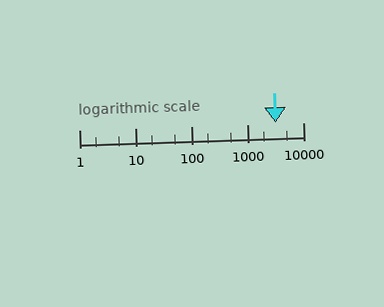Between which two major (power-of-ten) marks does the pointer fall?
The pointer is between 1000 and 10000.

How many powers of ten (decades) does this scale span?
The scale spans 4 decades, from 1 to 10000.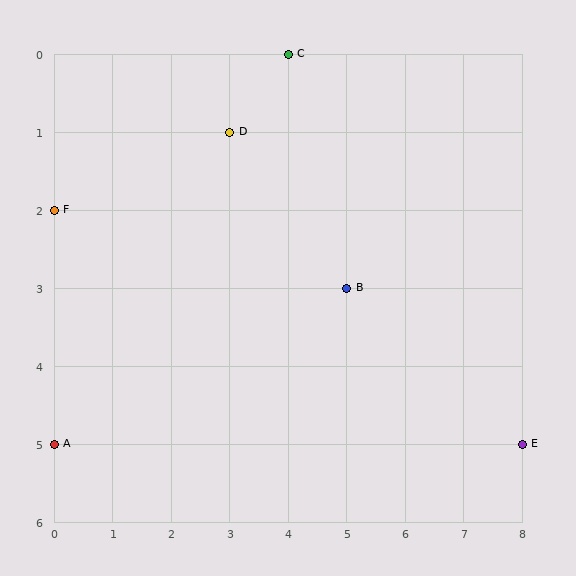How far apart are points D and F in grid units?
Points D and F are 3 columns and 1 row apart (about 3.2 grid units diagonally).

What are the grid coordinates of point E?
Point E is at grid coordinates (8, 5).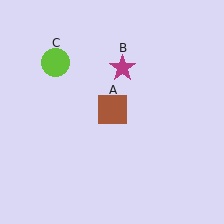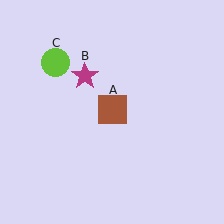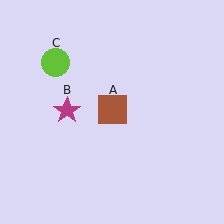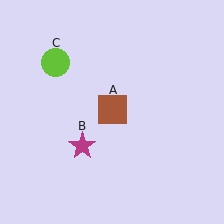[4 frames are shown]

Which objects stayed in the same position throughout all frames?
Brown square (object A) and lime circle (object C) remained stationary.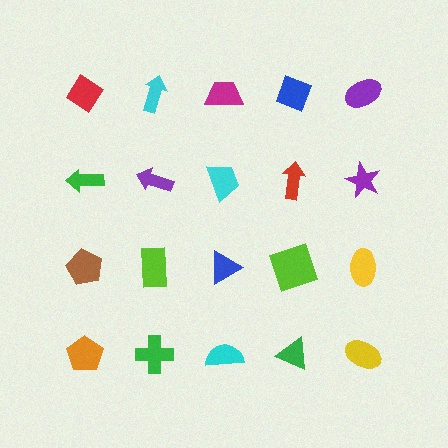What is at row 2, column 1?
A green arrow.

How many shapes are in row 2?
5 shapes.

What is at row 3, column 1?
A brown pentagon.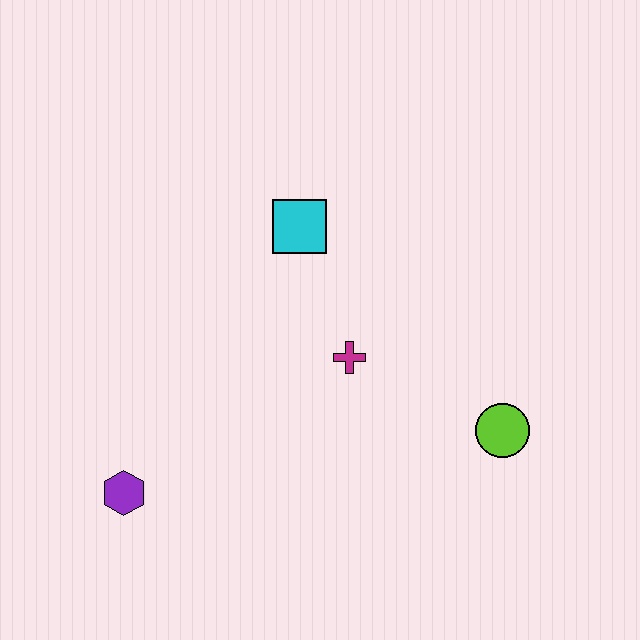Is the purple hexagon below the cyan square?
Yes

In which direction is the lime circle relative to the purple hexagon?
The lime circle is to the right of the purple hexagon.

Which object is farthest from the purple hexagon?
The lime circle is farthest from the purple hexagon.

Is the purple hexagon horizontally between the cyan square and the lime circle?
No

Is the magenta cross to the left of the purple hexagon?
No